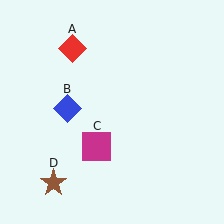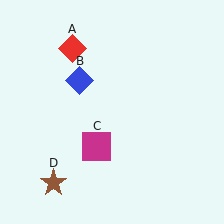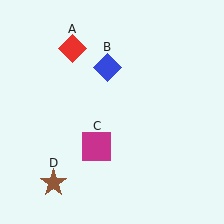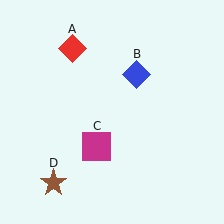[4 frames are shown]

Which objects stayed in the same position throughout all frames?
Red diamond (object A) and magenta square (object C) and brown star (object D) remained stationary.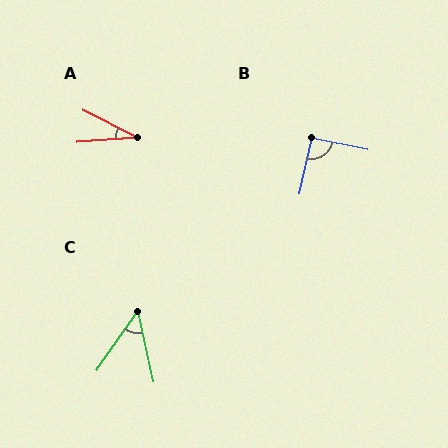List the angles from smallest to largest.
A (31°), C (47°), B (91°).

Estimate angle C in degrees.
Approximately 47 degrees.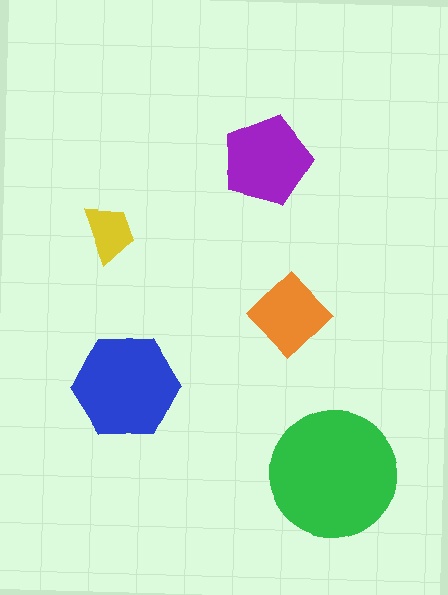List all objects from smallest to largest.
The yellow trapezoid, the orange diamond, the purple pentagon, the blue hexagon, the green circle.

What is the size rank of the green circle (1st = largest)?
1st.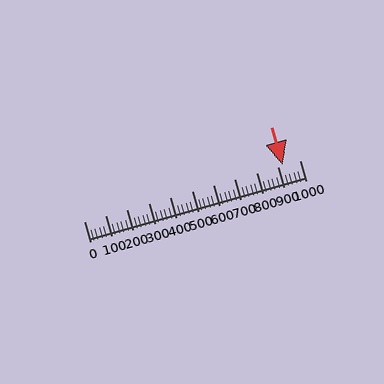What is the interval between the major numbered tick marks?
The major tick marks are spaced 100 units apart.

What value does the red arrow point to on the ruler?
The red arrow points to approximately 920.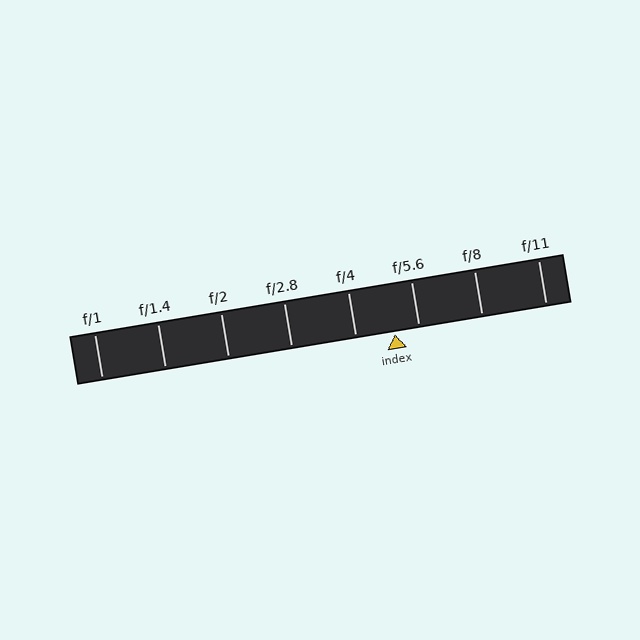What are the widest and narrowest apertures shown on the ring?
The widest aperture shown is f/1 and the narrowest is f/11.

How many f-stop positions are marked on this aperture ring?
There are 8 f-stop positions marked.